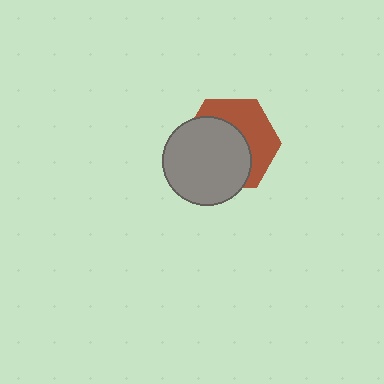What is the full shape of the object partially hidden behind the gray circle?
The partially hidden object is a brown hexagon.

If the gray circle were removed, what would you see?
You would see the complete brown hexagon.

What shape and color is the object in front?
The object in front is a gray circle.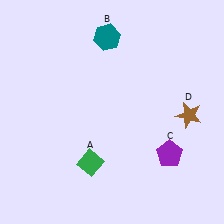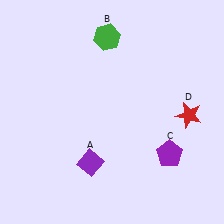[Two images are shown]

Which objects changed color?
A changed from green to purple. B changed from teal to green. D changed from brown to red.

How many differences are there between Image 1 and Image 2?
There are 3 differences between the two images.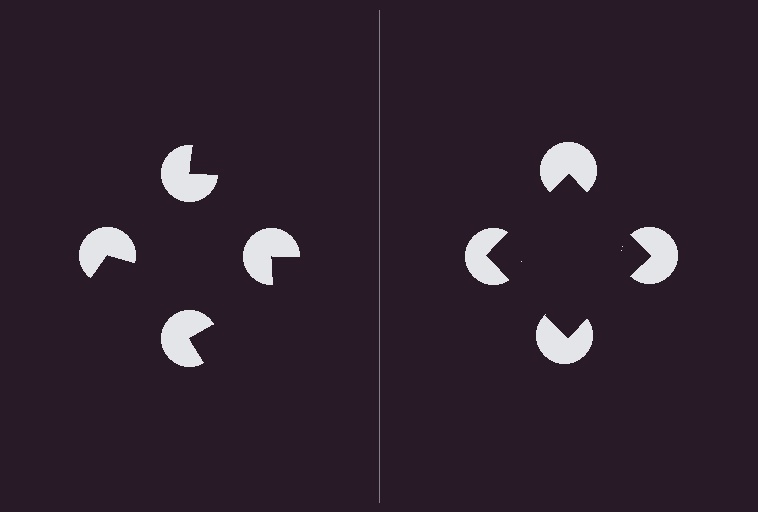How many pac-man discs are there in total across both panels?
8 — 4 on each side.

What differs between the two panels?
The pac-man discs are positioned identically on both sides; only the wedge orientations differ. On the right they align to a square; on the left they are misaligned.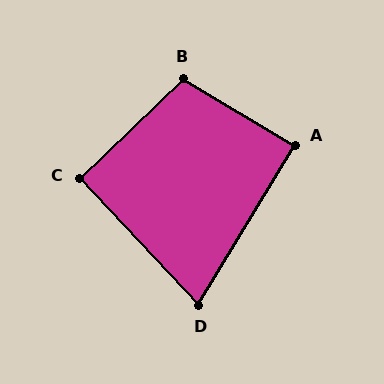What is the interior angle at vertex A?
Approximately 90 degrees (approximately right).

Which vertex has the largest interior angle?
B, at approximately 105 degrees.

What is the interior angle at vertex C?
Approximately 90 degrees (approximately right).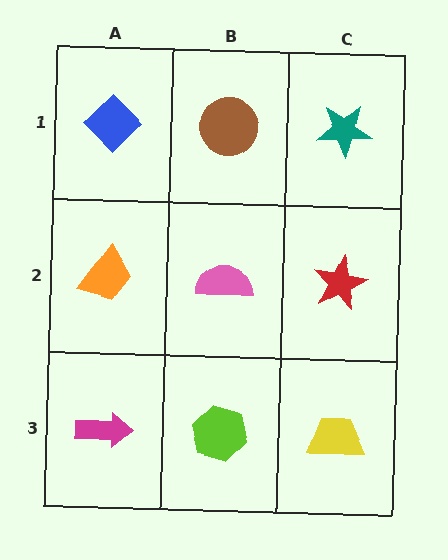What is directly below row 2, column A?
A magenta arrow.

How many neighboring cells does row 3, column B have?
3.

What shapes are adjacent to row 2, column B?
A brown circle (row 1, column B), a lime hexagon (row 3, column B), an orange trapezoid (row 2, column A), a red star (row 2, column C).